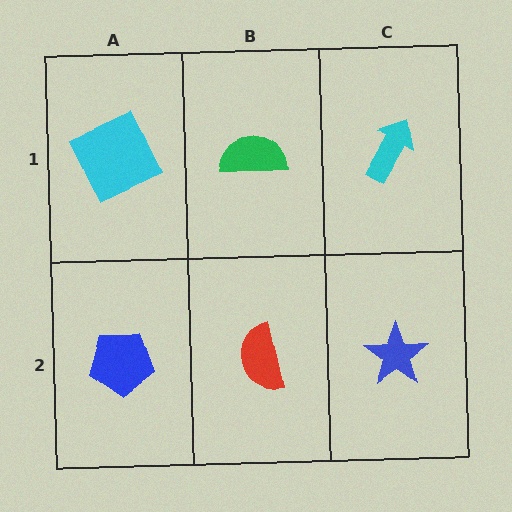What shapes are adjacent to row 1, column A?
A blue pentagon (row 2, column A), a green semicircle (row 1, column B).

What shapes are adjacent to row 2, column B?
A green semicircle (row 1, column B), a blue pentagon (row 2, column A), a blue star (row 2, column C).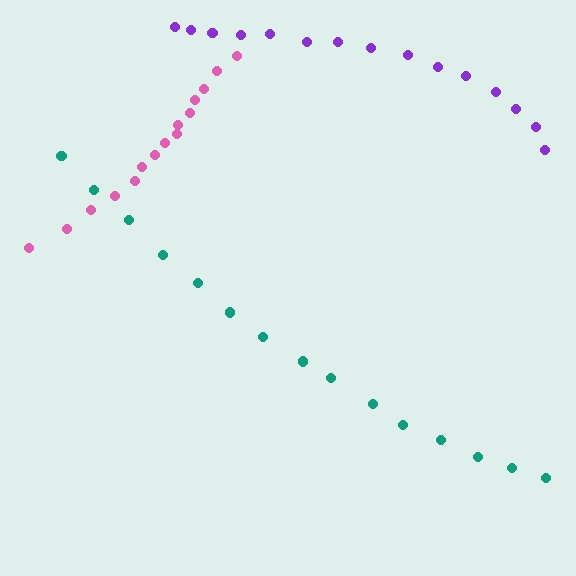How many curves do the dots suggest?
There are 3 distinct paths.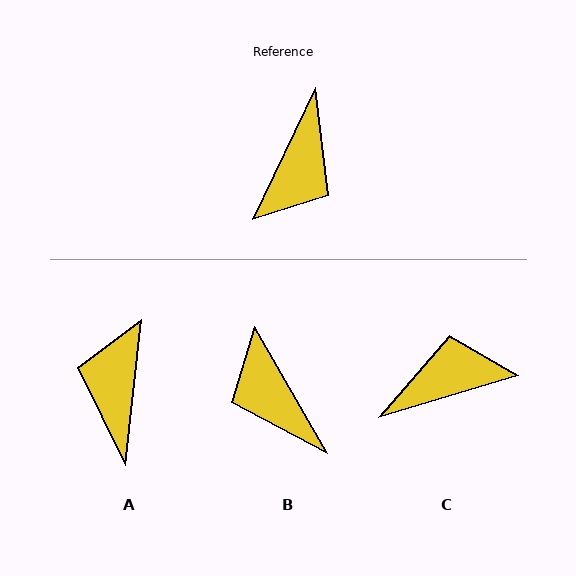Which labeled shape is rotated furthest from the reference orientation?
A, about 161 degrees away.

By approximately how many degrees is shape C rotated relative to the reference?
Approximately 132 degrees counter-clockwise.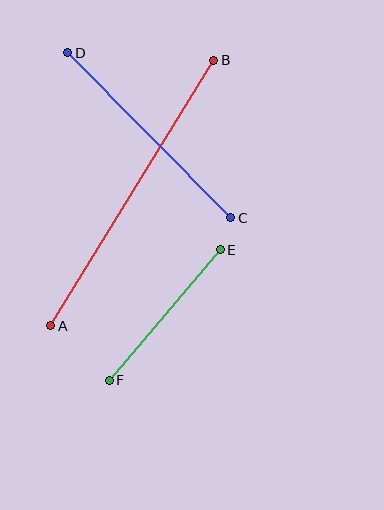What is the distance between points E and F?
The distance is approximately 171 pixels.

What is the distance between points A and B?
The distance is approximately 312 pixels.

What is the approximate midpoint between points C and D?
The midpoint is at approximately (149, 135) pixels.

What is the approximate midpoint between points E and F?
The midpoint is at approximately (165, 315) pixels.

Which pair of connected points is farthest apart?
Points A and B are farthest apart.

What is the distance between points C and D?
The distance is approximately 232 pixels.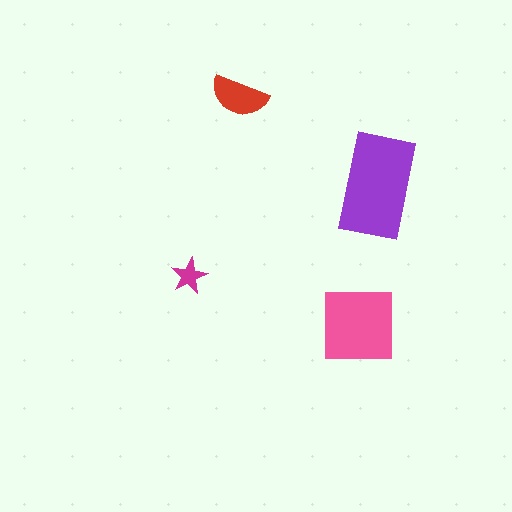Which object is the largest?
The purple rectangle.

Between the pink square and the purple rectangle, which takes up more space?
The purple rectangle.